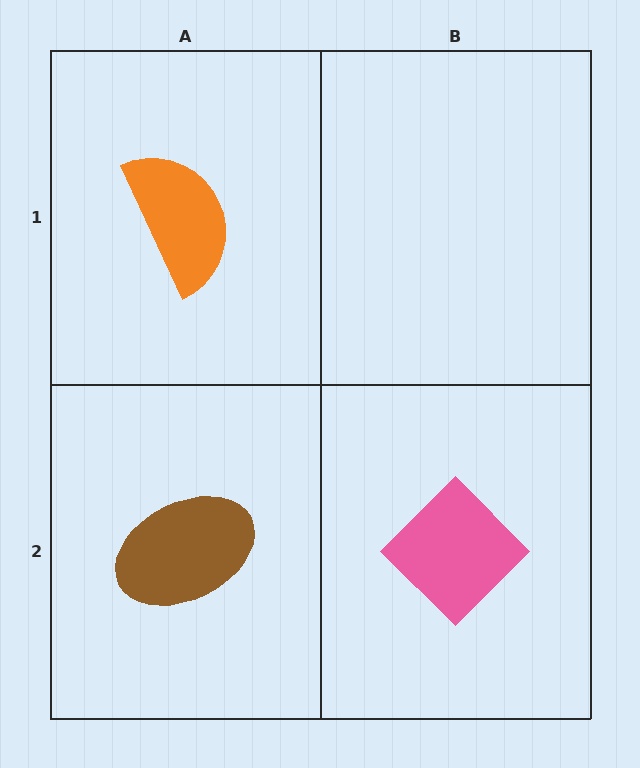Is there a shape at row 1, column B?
No, that cell is empty.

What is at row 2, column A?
A brown ellipse.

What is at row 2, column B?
A pink diamond.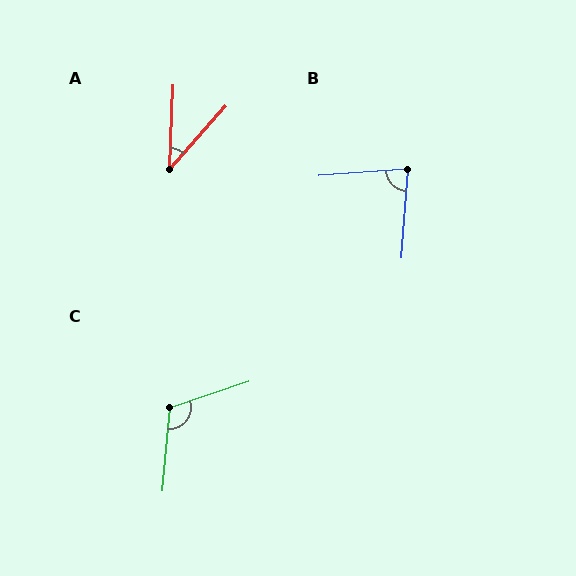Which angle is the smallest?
A, at approximately 39 degrees.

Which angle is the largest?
C, at approximately 113 degrees.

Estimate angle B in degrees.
Approximately 82 degrees.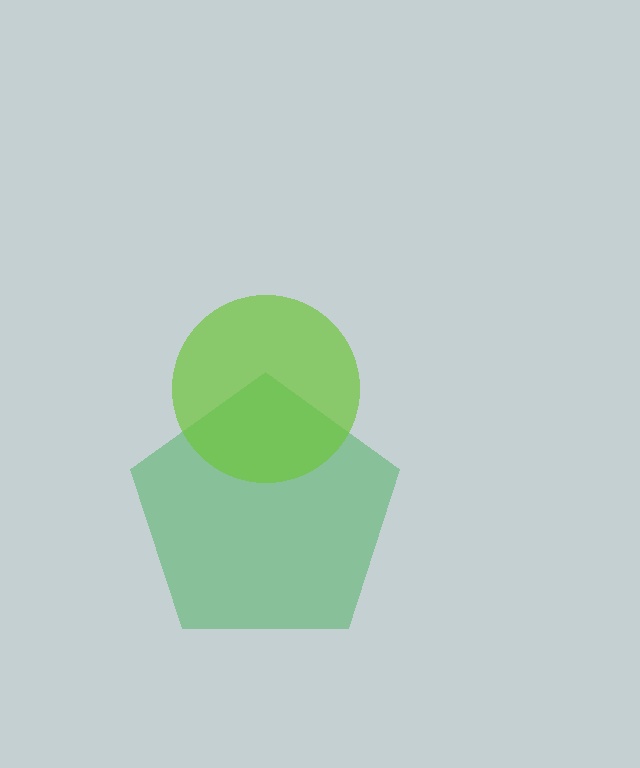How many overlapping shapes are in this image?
There are 2 overlapping shapes in the image.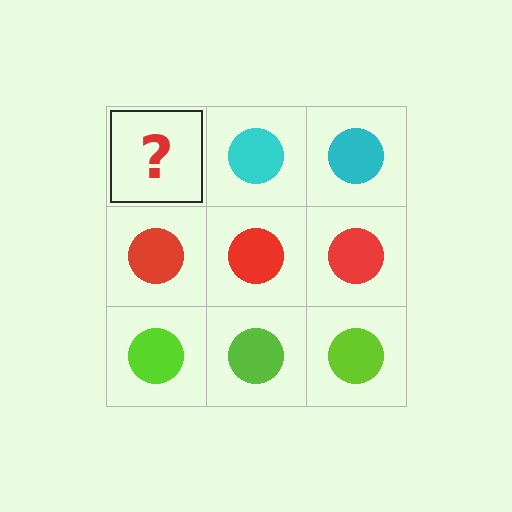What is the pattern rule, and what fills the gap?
The rule is that each row has a consistent color. The gap should be filled with a cyan circle.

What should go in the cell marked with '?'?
The missing cell should contain a cyan circle.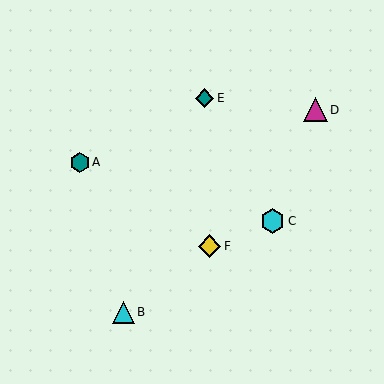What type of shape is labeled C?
Shape C is a cyan hexagon.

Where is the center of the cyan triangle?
The center of the cyan triangle is at (123, 312).